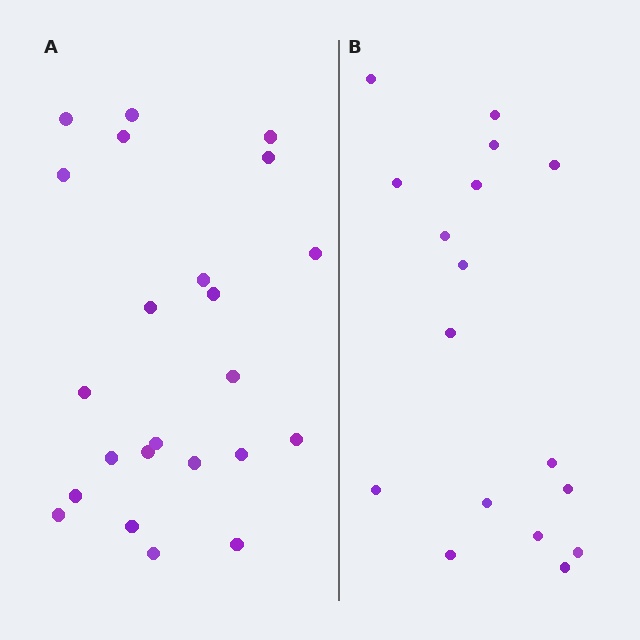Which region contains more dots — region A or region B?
Region A (the left region) has more dots.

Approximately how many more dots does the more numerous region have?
Region A has about 6 more dots than region B.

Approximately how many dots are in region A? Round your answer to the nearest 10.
About 20 dots. (The exact count is 23, which rounds to 20.)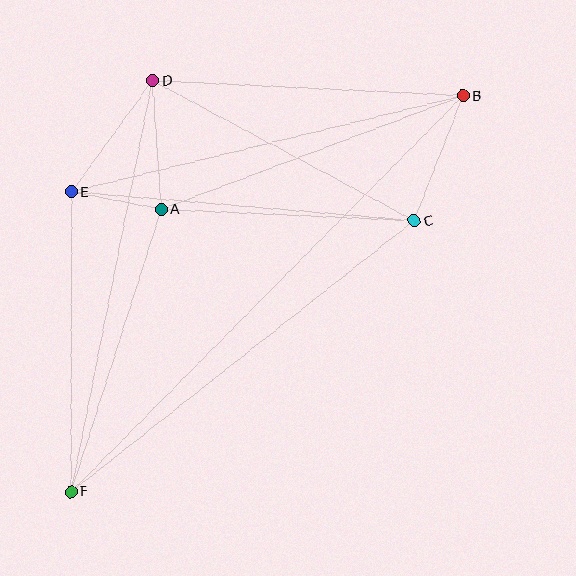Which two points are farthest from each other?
Points B and F are farthest from each other.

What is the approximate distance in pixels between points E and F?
The distance between E and F is approximately 300 pixels.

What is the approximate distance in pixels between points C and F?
The distance between C and F is approximately 437 pixels.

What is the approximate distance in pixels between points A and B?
The distance between A and B is approximately 323 pixels.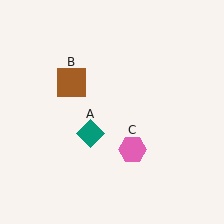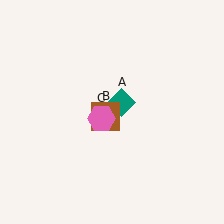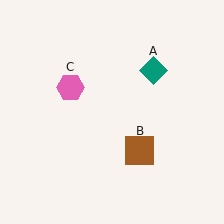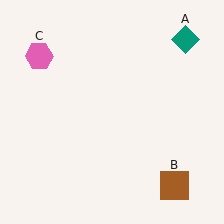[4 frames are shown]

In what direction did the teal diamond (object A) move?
The teal diamond (object A) moved up and to the right.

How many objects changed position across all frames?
3 objects changed position: teal diamond (object A), brown square (object B), pink hexagon (object C).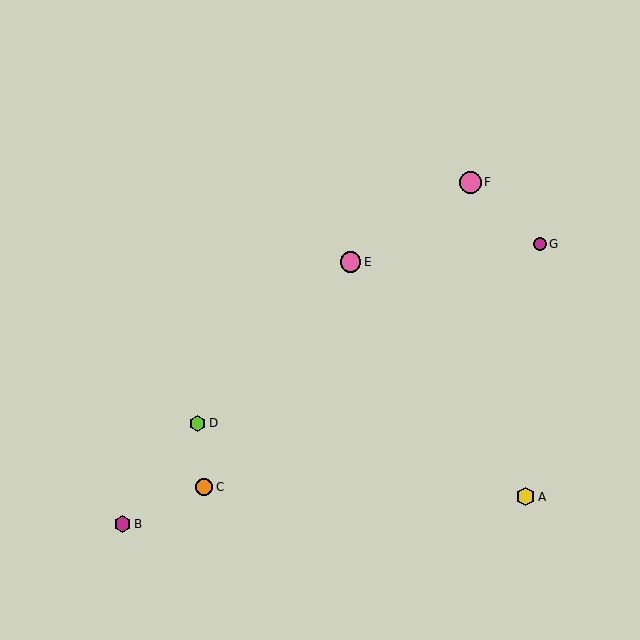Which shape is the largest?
The pink circle (labeled F) is the largest.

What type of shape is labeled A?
Shape A is a yellow hexagon.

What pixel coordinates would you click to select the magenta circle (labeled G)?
Click at (540, 244) to select the magenta circle G.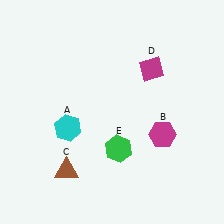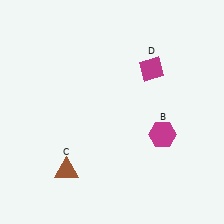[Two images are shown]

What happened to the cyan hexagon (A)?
The cyan hexagon (A) was removed in Image 2. It was in the bottom-left area of Image 1.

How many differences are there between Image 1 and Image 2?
There are 2 differences between the two images.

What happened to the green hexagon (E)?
The green hexagon (E) was removed in Image 2. It was in the bottom-right area of Image 1.